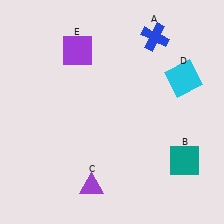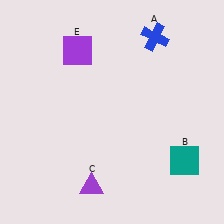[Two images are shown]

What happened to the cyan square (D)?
The cyan square (D) was removed in Image 2. It was in the top-right area of Image 1.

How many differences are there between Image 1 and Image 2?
There is 1 difference between the two images.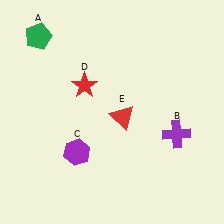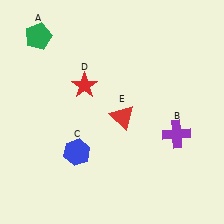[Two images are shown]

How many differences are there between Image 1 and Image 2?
There is 1 difference between the two images.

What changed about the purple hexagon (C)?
In Image 1, C is purple. In Image 2, it changed to blue.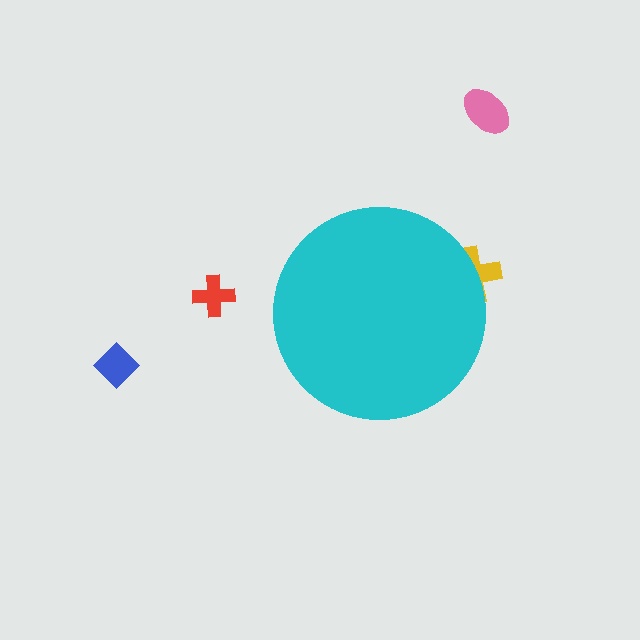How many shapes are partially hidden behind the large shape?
1 shape is partially hidden.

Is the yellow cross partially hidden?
Yes, the yellow cross is partially hidden behind the cyan circle.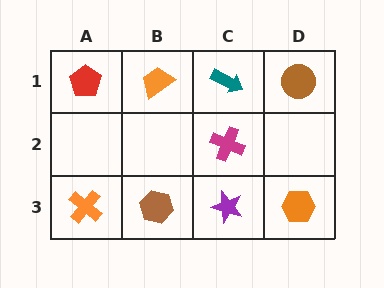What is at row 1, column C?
A teal arrow.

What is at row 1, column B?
An orange trapezoid.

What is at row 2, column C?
A magenta cross.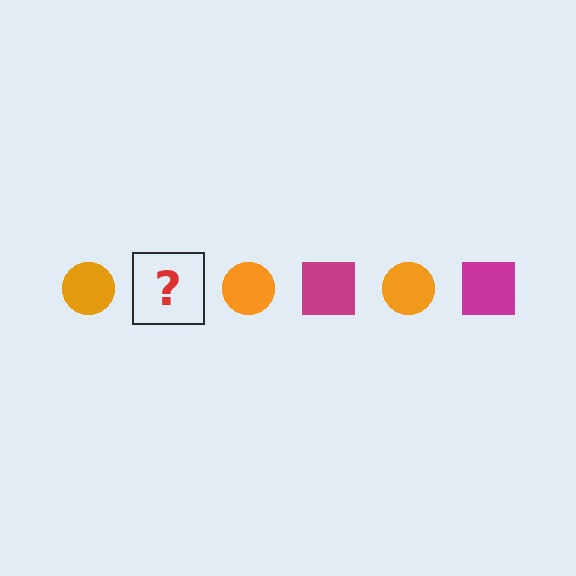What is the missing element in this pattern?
The missing element is a magenta square.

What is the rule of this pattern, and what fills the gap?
The rule is that the pattern alternates between orange circle and magenta square. The gap should be filled with a magenta square.